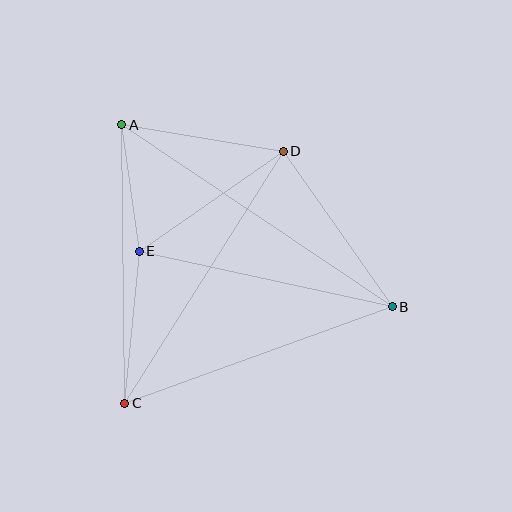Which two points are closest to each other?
Points A and E are closest to each other.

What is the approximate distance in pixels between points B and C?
The distance between B and C is approximately 285 pixels.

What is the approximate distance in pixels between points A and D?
The distance between A and D is approximately 164 pixels.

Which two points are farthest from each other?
Points A and B are farthest from each other.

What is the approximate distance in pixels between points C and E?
The distance between C and E is approximately 152 pixels.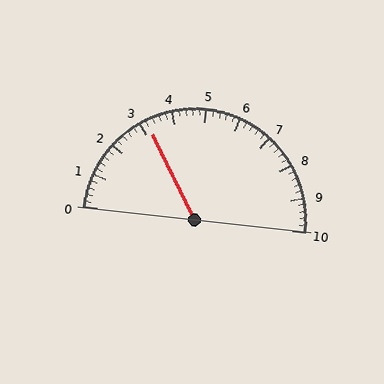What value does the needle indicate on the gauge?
The needle indicates approximately 3.2.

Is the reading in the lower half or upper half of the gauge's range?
The reading is in the lower half of the range (0 to 10).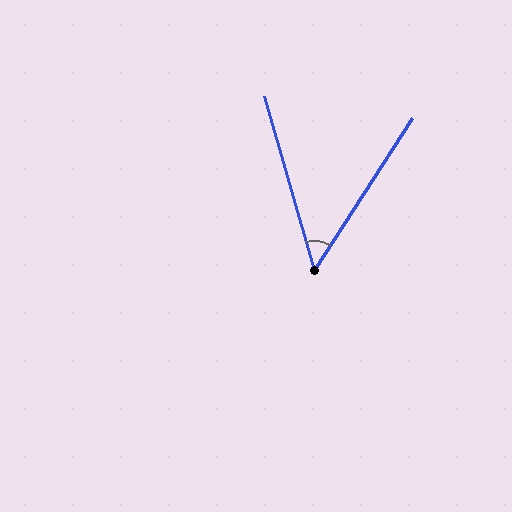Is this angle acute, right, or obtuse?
It is acute.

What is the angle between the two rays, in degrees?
Approximately 49 degrees.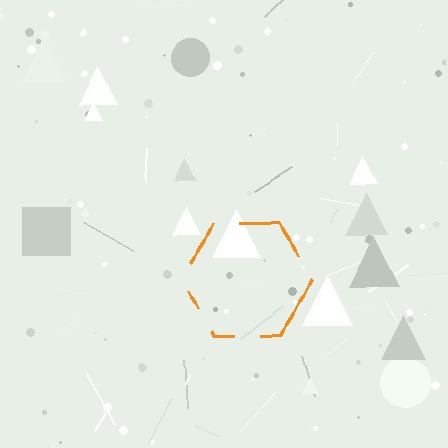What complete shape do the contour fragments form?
The contour fragments form a hexagon.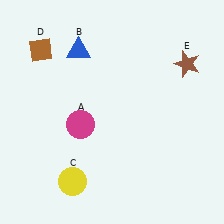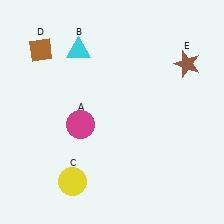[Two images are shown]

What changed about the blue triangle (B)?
In Image 1, B is blue. In Image 2, it changed to cyan.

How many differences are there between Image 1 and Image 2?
There is 1 difference between the two images.